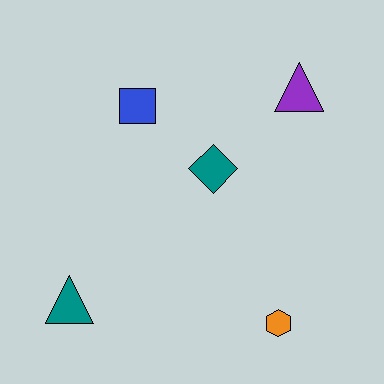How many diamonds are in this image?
There is 1 diamond.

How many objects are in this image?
There are 5 objects.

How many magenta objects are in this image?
There are no magenta objects.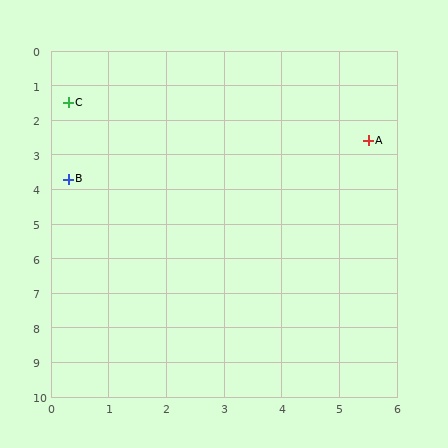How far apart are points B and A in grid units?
Points B and A are about 5.3 grid units apart.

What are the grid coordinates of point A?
Point A is at approximately (5.5, 2.6).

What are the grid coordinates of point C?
Point C is at approximately (0.3, 1.5).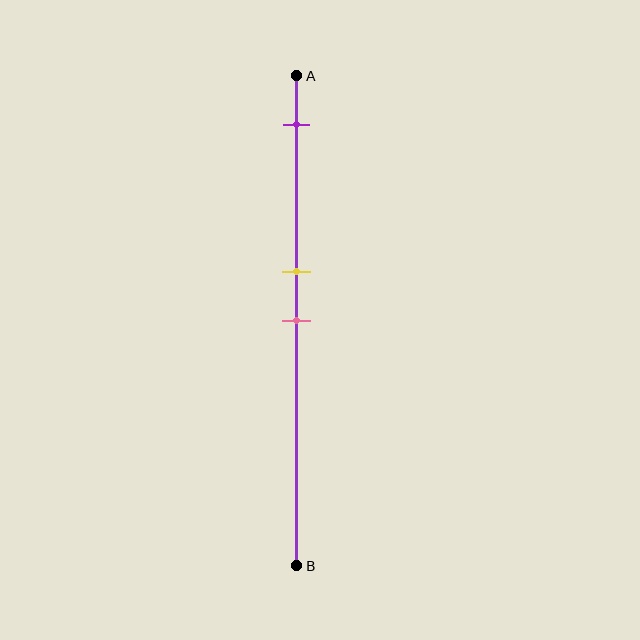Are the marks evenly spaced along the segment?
No, the marks are not evenly spaced.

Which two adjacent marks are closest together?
The yellow and pink marks are the closest adjacent pair.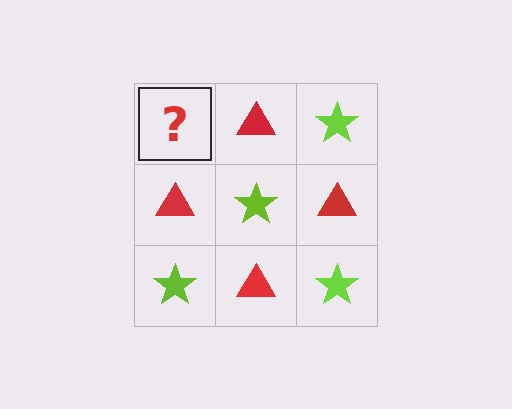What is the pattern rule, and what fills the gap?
The rule is that it alternates lime star and red triangle in a checkerboard pattern. The gap should be filled with a lime star.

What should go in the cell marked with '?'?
The missing cell should contain a lime star.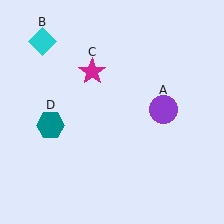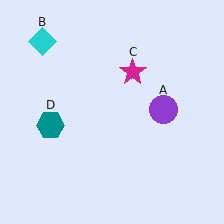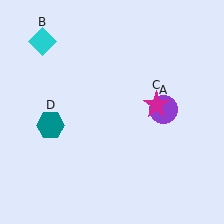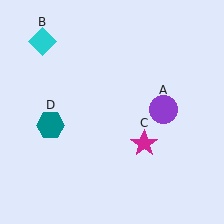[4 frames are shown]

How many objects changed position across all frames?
1 object changed position: magenta star (object C).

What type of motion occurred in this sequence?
The magenta star (object C) rotated clockwise around the center of the scene.